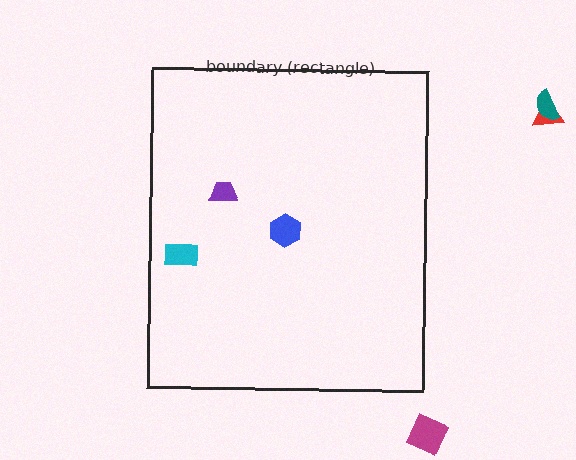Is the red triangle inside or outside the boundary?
Outside.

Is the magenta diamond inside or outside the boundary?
Outside.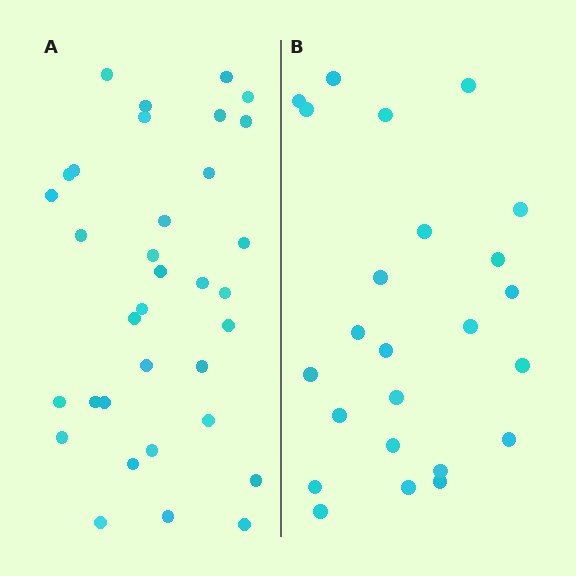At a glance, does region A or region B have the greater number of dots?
Region A (the left region) has more dots.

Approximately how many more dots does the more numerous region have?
Region A has roughly 10 or so more dots than region B.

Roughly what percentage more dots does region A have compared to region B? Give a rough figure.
About 40% more.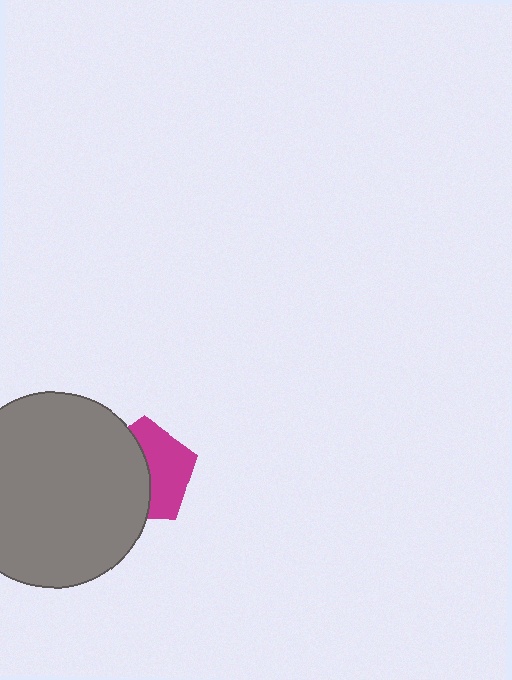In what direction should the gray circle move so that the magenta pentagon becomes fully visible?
The gray circle should move left. That is the shortest direction to clear the overlap and leave the magenta pentagon fully visible.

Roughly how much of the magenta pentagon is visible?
About half of it is visible (roughly 48%).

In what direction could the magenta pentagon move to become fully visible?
The magenta pentagon could move right. That would shift it out from behind the gray circle entirely.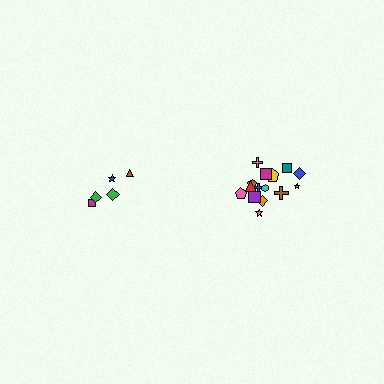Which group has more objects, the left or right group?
The right group.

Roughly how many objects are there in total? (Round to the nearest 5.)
Roughly 20 objects in total.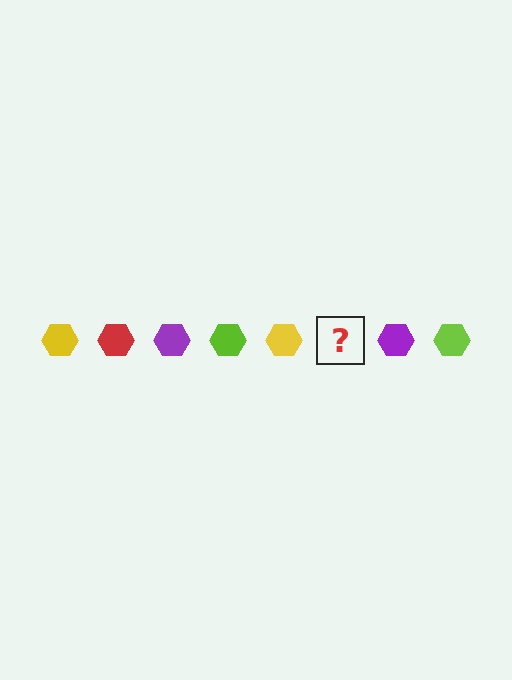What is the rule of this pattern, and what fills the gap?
The rule is that the pattern cycles through yellow, red, purple, lime hexagons. The gap should be filled with a red hexagon.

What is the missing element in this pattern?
The missing element is a red hexagon.